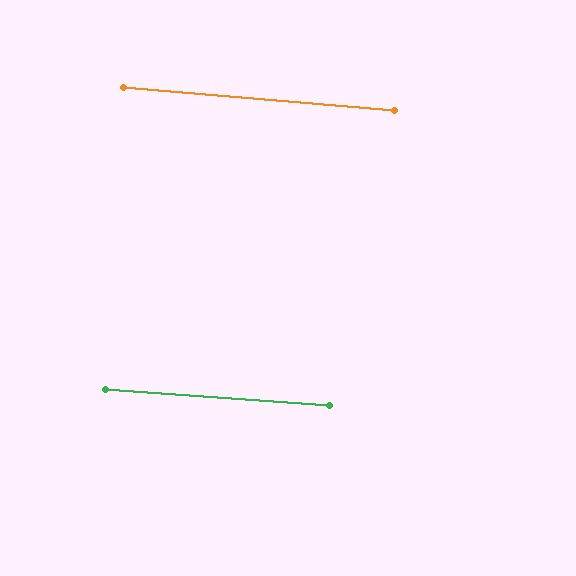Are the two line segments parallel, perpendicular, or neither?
Parallel — their directions differ by only 0.8°.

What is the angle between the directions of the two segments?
Approximately 1 degree.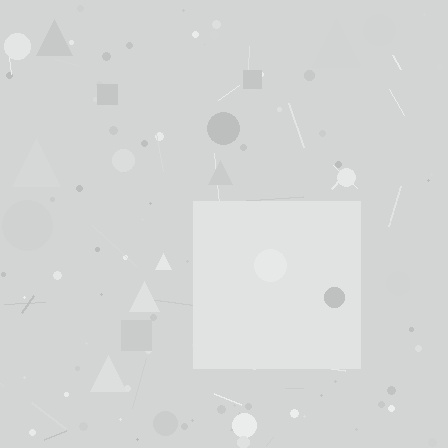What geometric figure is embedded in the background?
A square is embedded in the background.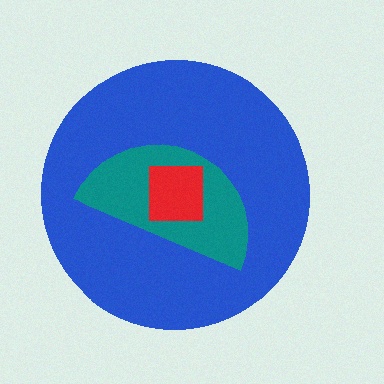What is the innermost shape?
The red square.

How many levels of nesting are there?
3.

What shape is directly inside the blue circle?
The teal semicircle.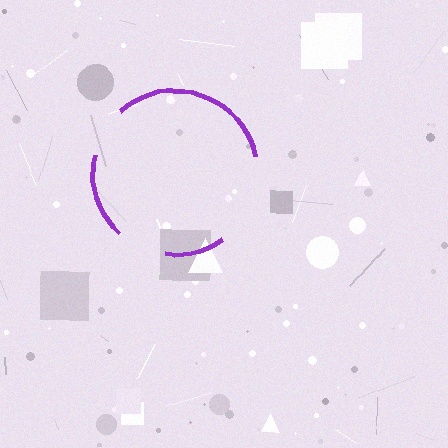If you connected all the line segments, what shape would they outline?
They would outline a circle.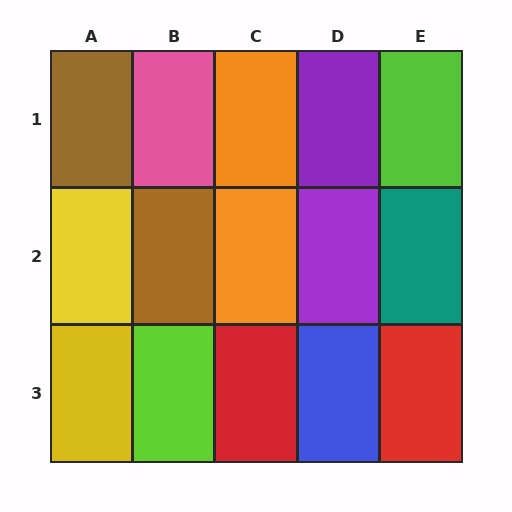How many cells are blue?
1 cell is blue.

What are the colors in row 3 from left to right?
Yellow, lime, red, blue, red.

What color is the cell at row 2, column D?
Purple.